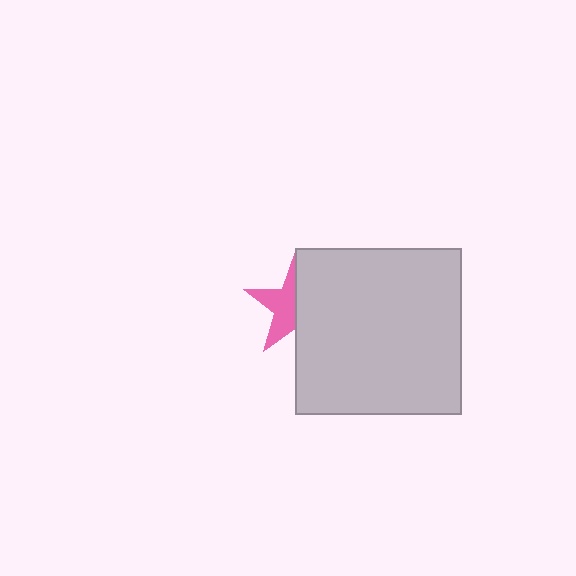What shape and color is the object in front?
The object in front is a light gray square.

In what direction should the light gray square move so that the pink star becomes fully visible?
The light gray square should move right. That is the shortest direction to clear the overlap and leave the pink star fully visible.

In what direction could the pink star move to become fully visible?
The pink star could move left. That would shift it out from behind the light gray square entirely.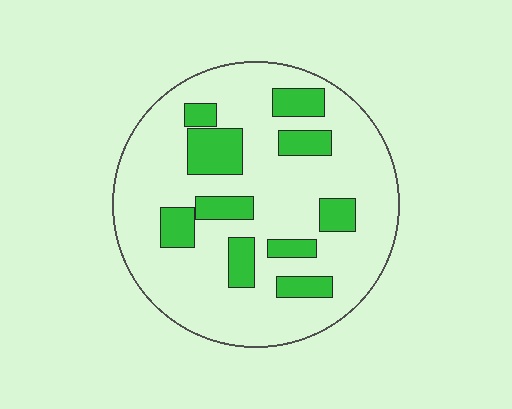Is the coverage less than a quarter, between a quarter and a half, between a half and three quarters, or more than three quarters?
Less than a quarter.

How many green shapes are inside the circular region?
10.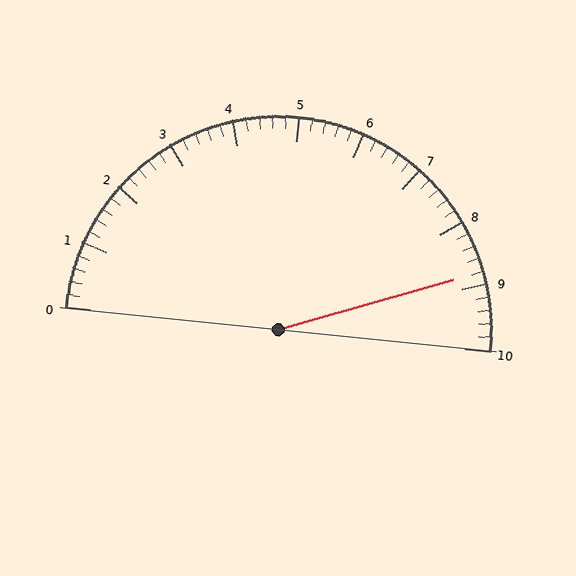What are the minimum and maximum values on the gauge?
The gauge ranges from 0 to 10.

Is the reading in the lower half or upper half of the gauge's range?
The reading is in the upper half of the range (0 to 10).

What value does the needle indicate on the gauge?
The needle indicates approximately 8.8.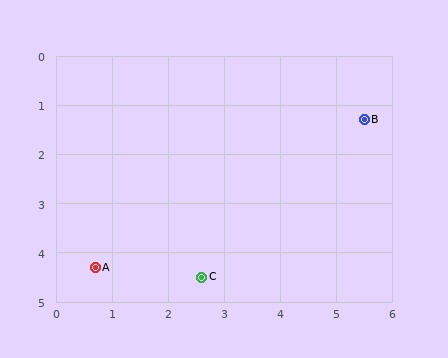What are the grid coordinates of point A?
Point A is at approximately (0.7, 4.3).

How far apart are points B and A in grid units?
Points B and A are about 5.7 grid units apart.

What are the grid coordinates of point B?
Point B is at approximately (5.5, 1.3).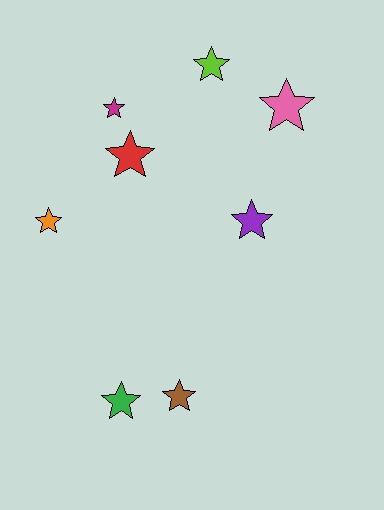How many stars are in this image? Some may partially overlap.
There are 8 stars.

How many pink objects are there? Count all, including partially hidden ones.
There is 1 pink object.